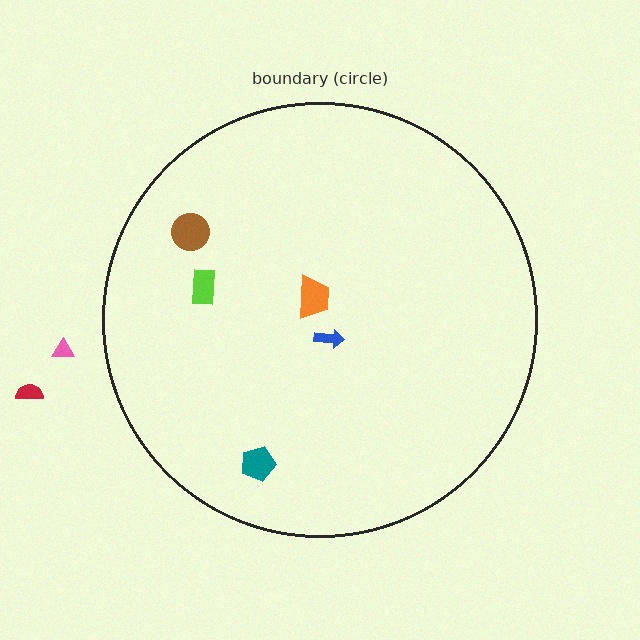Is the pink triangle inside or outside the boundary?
Outside.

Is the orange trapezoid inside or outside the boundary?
Inside.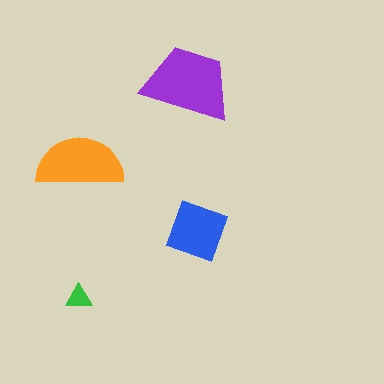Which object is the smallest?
The green triangle.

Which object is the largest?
The purple trapezoid.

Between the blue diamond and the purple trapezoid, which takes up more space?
The purple trapezoid.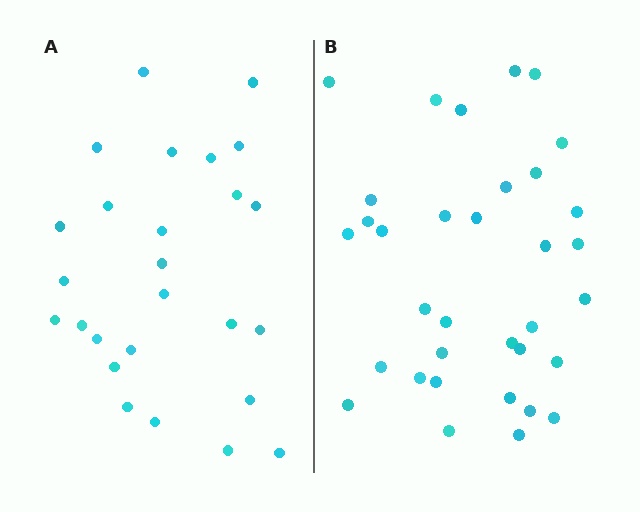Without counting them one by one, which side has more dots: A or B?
Region B (the right region) has more dots.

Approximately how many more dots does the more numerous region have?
Region B has roughly 8 or so more dots than region A.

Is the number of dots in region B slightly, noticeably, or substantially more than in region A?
Region B has noticeably more, but not dramatically so. The ratio is roughly 1.3 to 1.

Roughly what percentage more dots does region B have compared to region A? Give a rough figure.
About 30% more.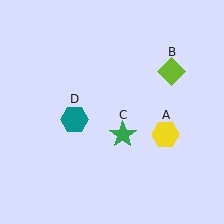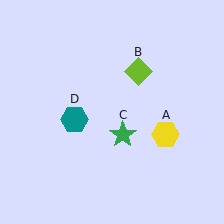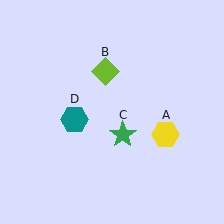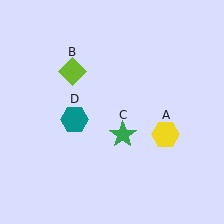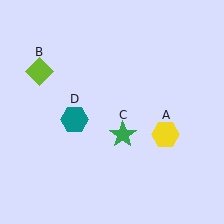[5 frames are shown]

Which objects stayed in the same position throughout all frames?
Yellow hexagon (object A) and green star (object C) and teal hexagon (object D) remained stationary.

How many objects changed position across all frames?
1 object changed position: lime diamond (object B).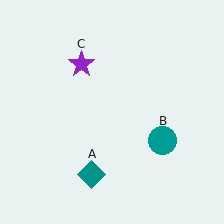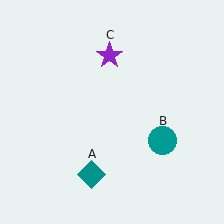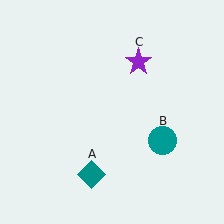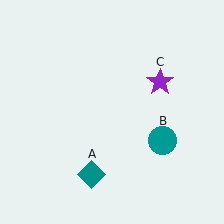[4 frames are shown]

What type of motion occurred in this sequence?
The purple star (object C) rotated clockwise around the center of the scene.